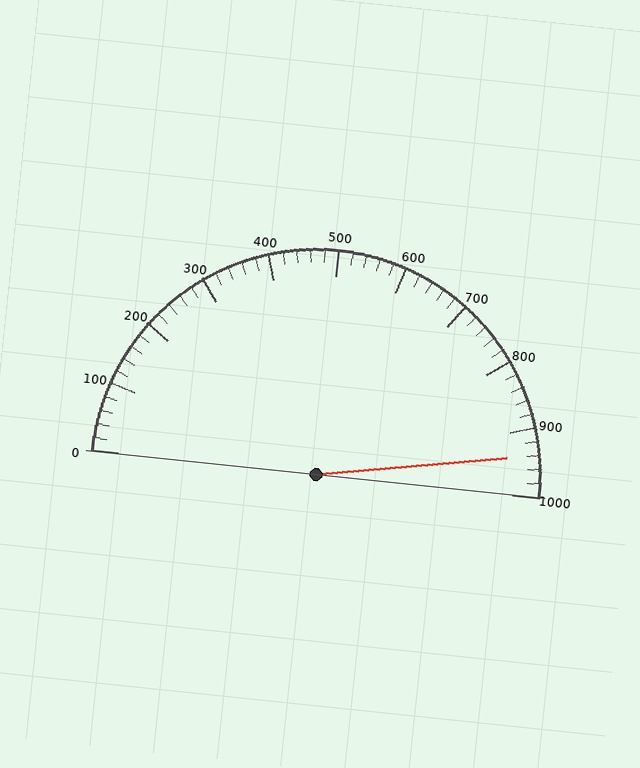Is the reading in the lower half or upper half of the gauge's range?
The reading is in the upper half of the range (0 to 1000).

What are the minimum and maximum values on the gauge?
The gauge ranges from 0 to 1000.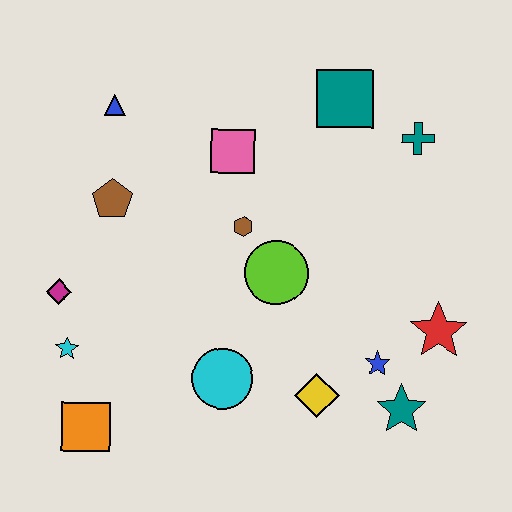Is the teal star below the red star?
Yes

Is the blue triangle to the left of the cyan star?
No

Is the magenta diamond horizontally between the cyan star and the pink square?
No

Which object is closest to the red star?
The blue star is closest to the red star.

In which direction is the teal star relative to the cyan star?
The teal star is to the right of the cyan star.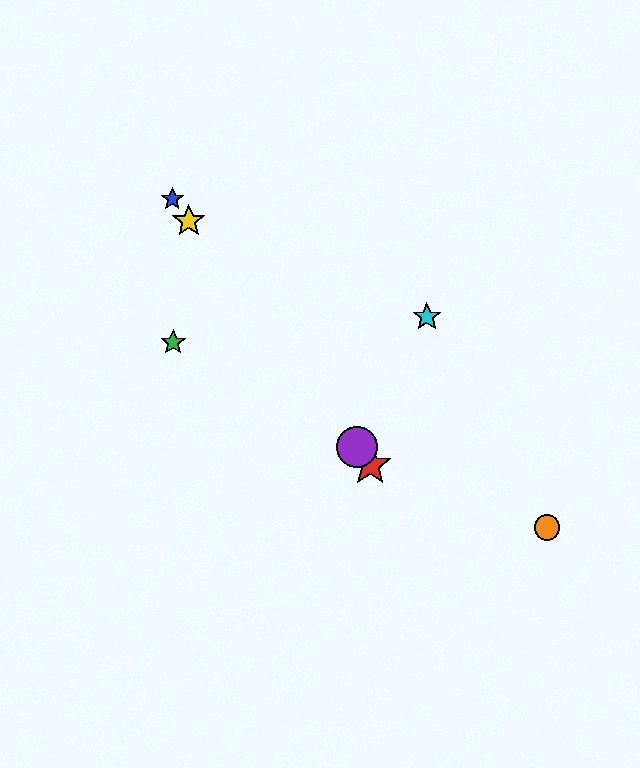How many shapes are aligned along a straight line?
4 shapes (the red star, the blue star, the yellow star, the purple circle) are aligned along a straight line.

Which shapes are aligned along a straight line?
The red star, the blue star, the yellow star, the purple circle are aligned along a straight line.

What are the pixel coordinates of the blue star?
The blue star is at (172, 199).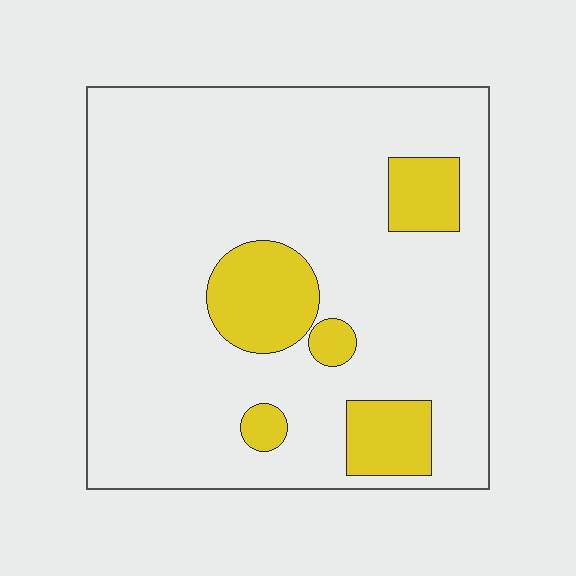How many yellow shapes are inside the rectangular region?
5.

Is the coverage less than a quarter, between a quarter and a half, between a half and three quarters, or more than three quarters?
Less than a quarter.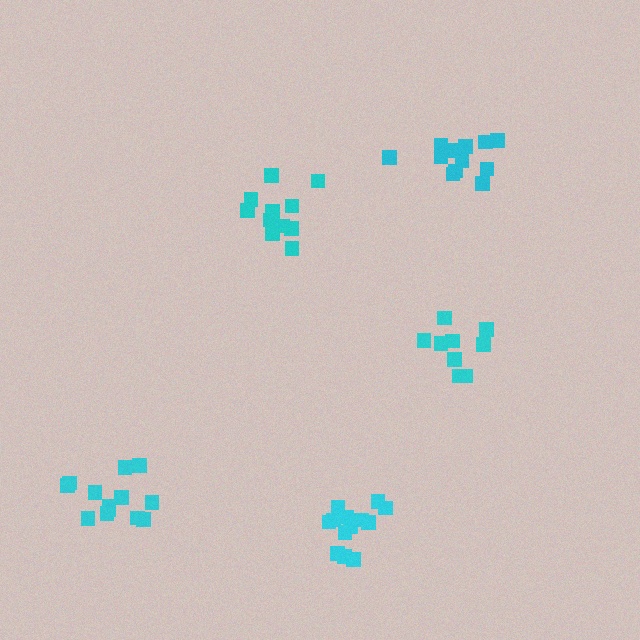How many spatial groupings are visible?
There are 5 spatial groupings.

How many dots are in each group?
Group 1: 13 dots, Group 2: 12 dots, Group 3: 11 dots, Group 4: 13 dots, Group 5: 9 dots (58 total).